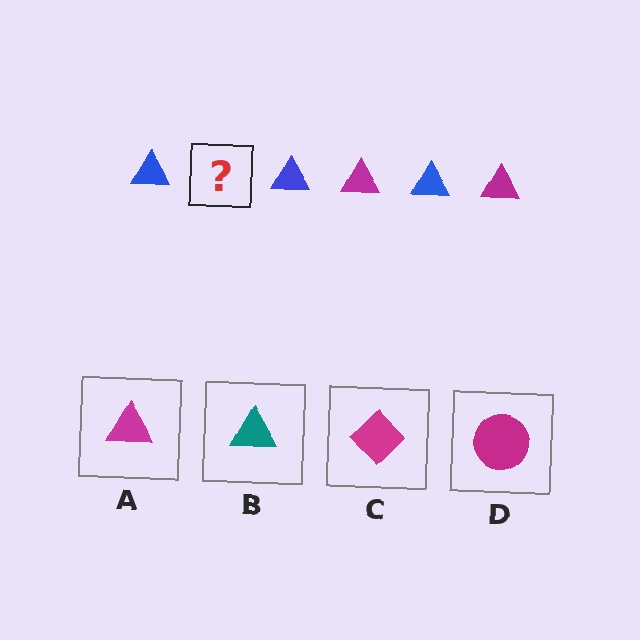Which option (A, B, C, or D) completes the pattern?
A.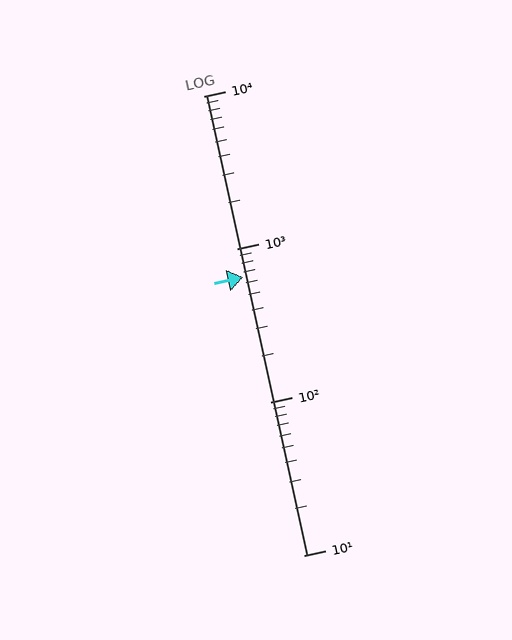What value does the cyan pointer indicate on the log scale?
The pointer indicates approximately 650.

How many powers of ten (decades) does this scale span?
The scale spans 3 decades, from 10 to 10000.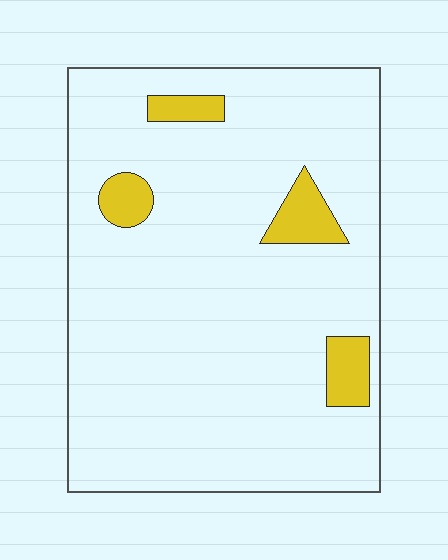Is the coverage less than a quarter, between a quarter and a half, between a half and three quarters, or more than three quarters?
Less than a quarter.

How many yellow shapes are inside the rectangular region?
4.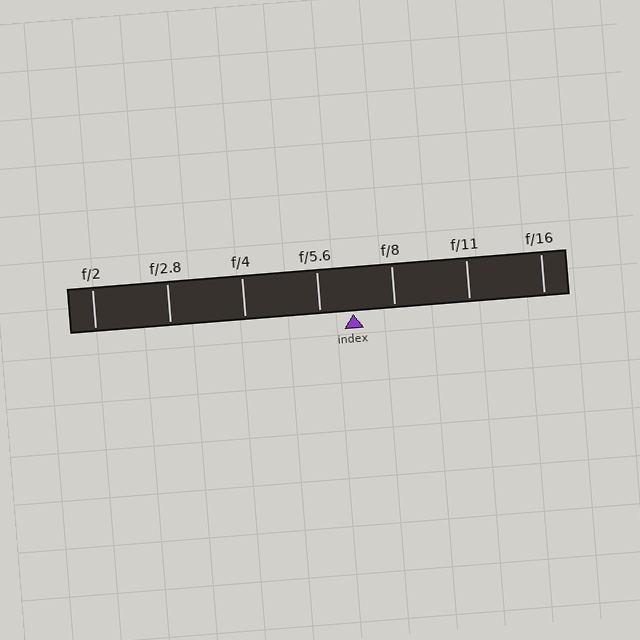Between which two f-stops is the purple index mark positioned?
The index mark is between f/5.6 and f/8.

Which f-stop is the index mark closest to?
The index mark is closest to f/5.6.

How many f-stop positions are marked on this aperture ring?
There are 7 f-stop positions marked.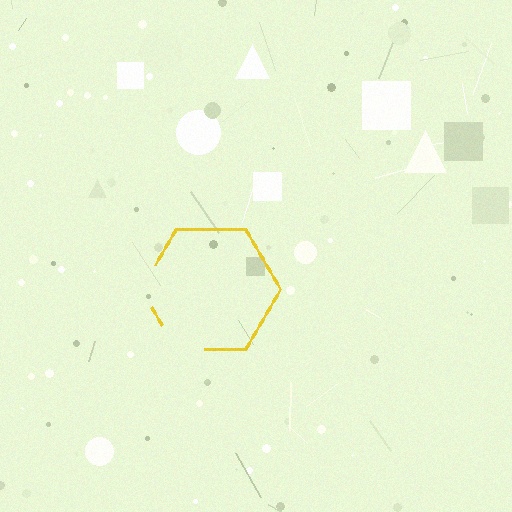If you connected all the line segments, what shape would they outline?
They would outline a hexagon.